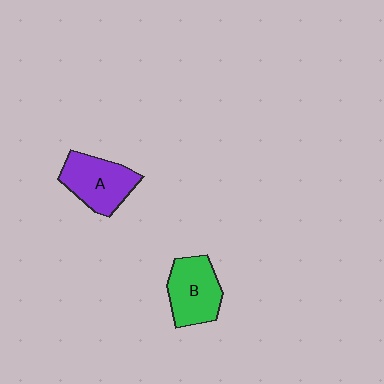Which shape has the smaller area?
Shape B (green).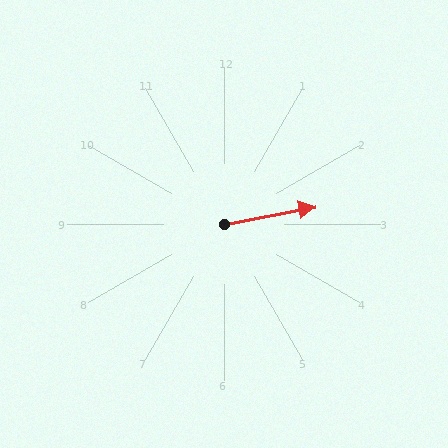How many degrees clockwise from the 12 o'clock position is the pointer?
Approximately 79 degrees.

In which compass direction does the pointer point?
East.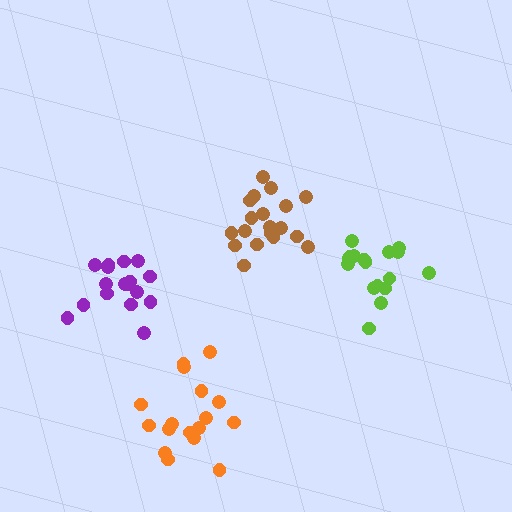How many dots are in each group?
Group 1: 17 dots, Group 2: 17 dots, Group 3: 17 dots, Group 4: 19 dots (70 total).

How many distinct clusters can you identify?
There are 4 distinct clusters.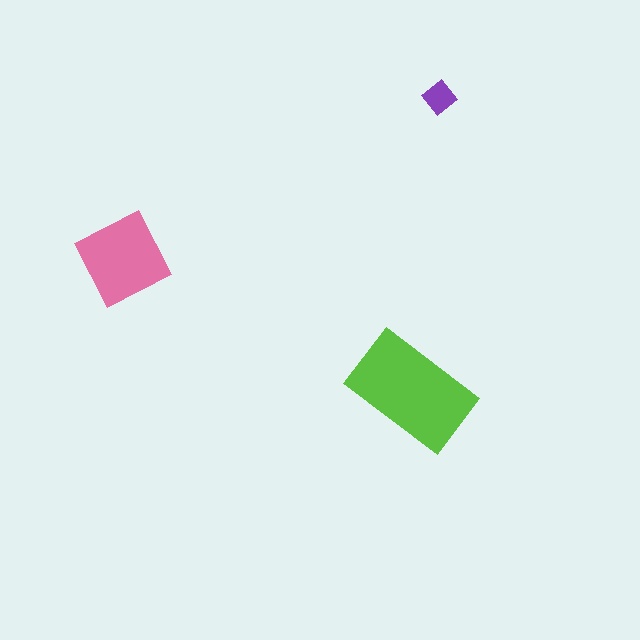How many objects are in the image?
There are 3 objects in the image.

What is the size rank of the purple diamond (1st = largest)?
3rd.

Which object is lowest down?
The lime rectangle is bottommost.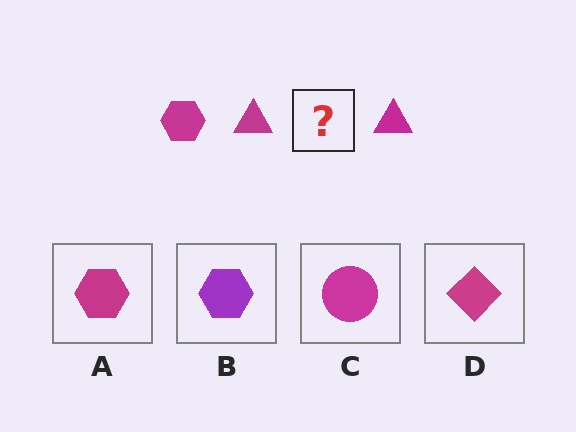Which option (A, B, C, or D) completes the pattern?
A.